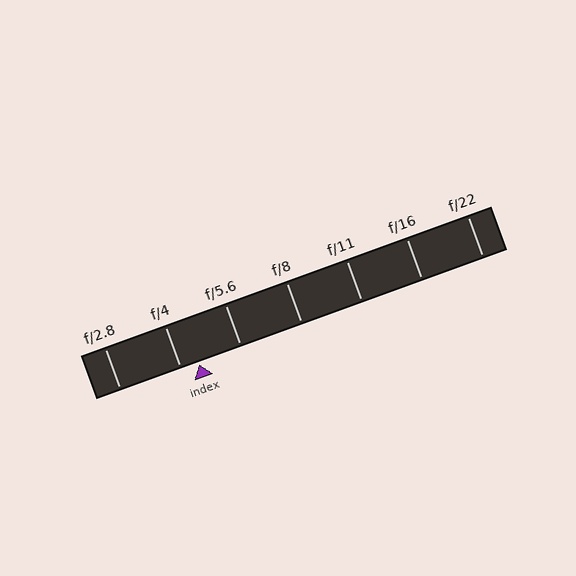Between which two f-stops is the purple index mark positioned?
The index mark is between f/4 and f/5.6.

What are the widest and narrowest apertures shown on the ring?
The widest aperture shown is f/2.8 and the narrowest is f/22.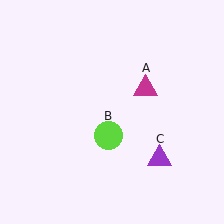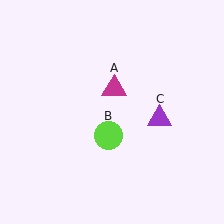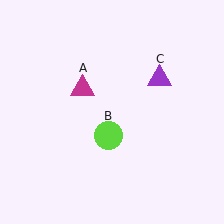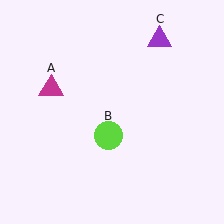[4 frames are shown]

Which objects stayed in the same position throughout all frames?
Lime circle (object B) remained stationary.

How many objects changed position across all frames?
2 objects changed position: magenta triangle (object A), purple triangle (object C).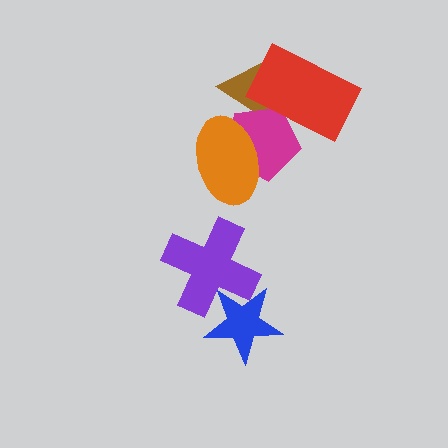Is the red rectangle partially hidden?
No, no other shape covers it.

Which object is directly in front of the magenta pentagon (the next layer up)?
The red rectangle is directly in front of the magenta pentagon.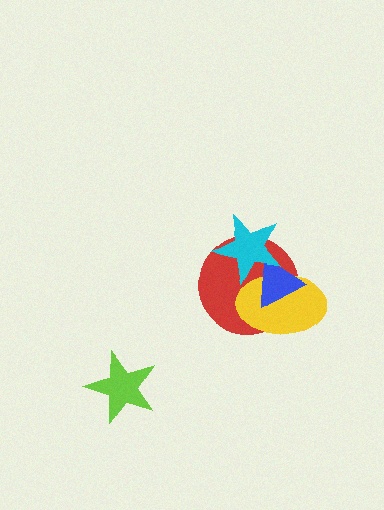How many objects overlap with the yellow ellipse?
3 objects overlap with the yellow ellipse.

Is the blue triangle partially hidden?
Yes, it is partially covered by another shape.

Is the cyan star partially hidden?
No, no other shape covers it.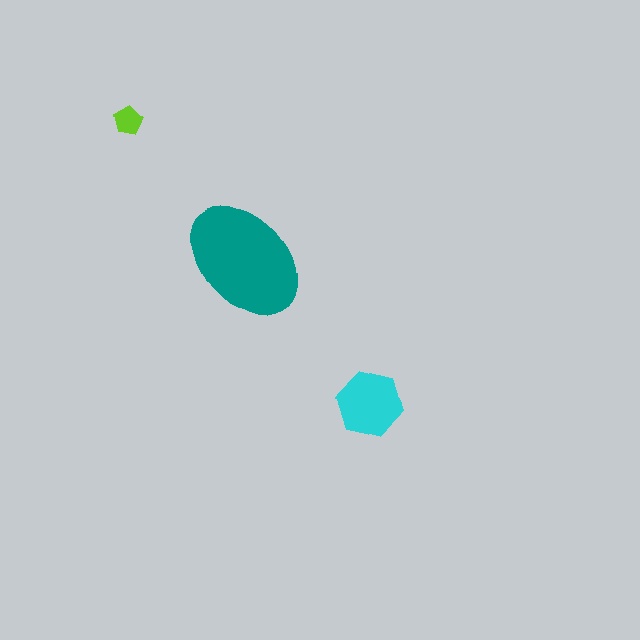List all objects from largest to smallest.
The teal ellipse, the cyan hexagon, the lime pentagon.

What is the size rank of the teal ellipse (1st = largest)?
1st.